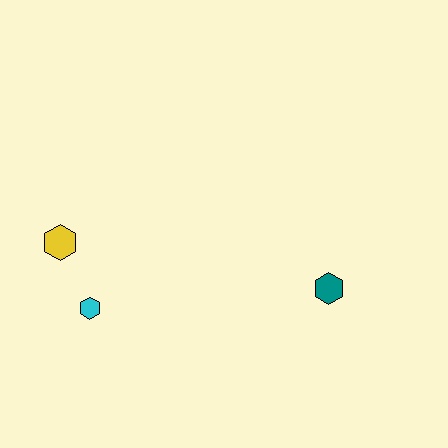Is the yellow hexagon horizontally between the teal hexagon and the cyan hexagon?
No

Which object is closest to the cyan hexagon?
The yellow hexagon is closest to the cyan hexagon.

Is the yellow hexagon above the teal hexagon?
Yes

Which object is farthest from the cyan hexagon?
The teal hexagon is farthest from the cyan hexagon.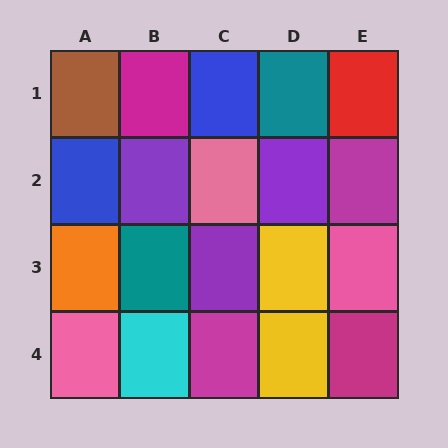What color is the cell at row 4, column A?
Pink.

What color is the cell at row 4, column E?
Magenta.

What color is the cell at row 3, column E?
Pink.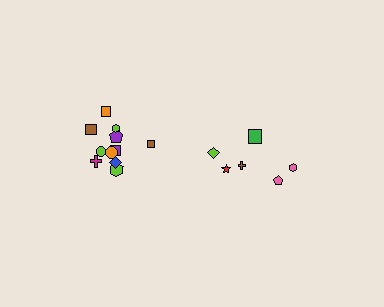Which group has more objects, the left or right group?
The left group.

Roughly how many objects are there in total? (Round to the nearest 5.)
Roughly 20 objects in total.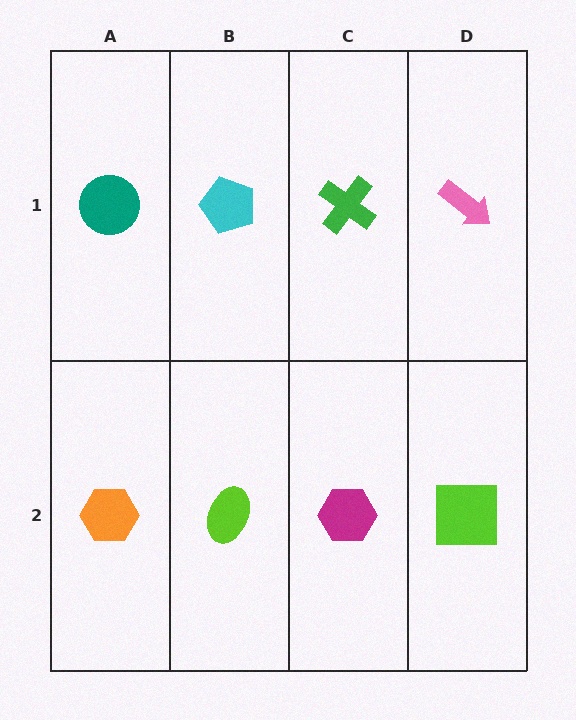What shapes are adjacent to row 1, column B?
A lime ellipse (row 2, column B), a teal circle (row 1, column A), a green cross (row 1, column C).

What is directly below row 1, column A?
An orange hexagon.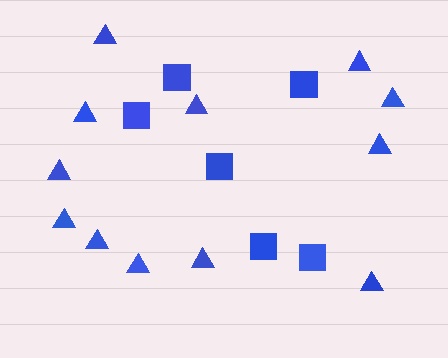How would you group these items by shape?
There are 2 groups: one group of triangles (12) and one group of squares (6).